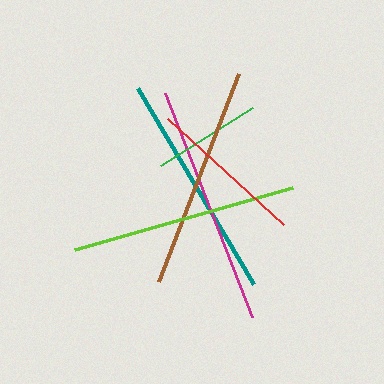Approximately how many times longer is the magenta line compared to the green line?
The magenta line is approximately 2.2 times the length of the green line.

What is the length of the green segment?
The green segment is approximately 108 pixels long.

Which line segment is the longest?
The magenta line is the longest at approximately 240 pixels.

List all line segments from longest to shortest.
From longest to shortest: magenta, teal, lime, brown, red, green.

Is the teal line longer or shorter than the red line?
The teal line is longer than the red line.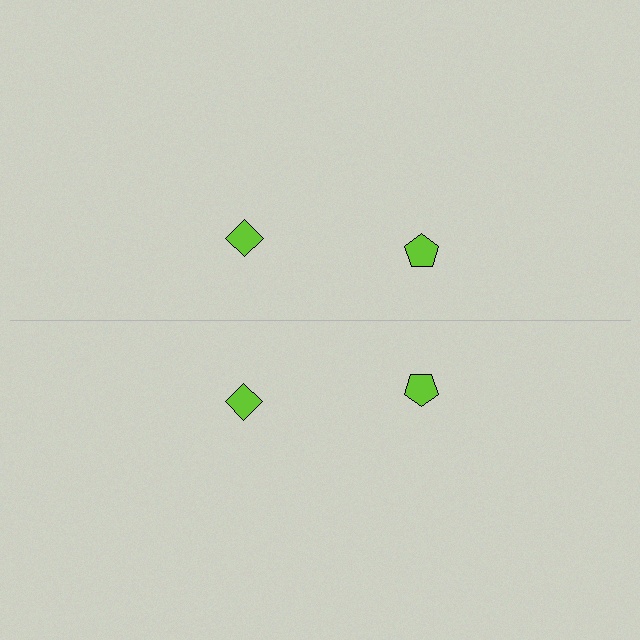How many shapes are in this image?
There are 4 shapes in this image.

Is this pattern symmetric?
Yes, this pattern has bilateral (reflection) symmetry.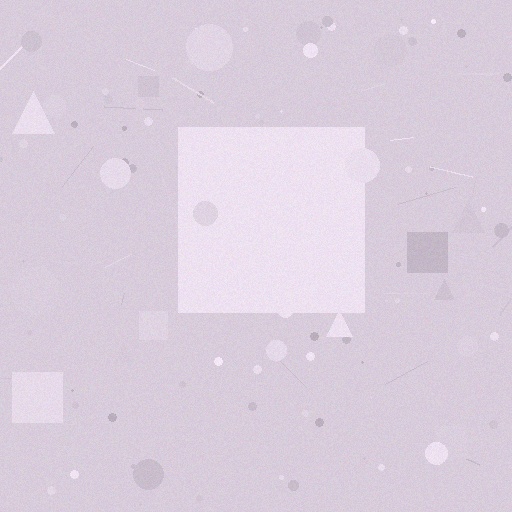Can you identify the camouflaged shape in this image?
The camouflaged shape is a square.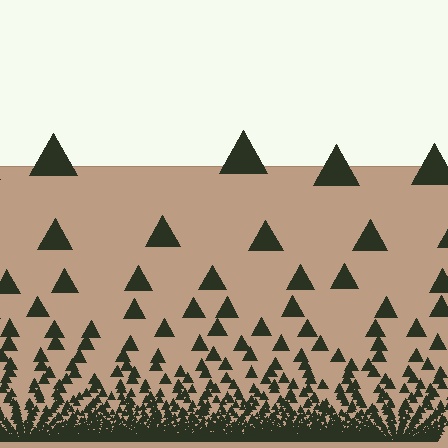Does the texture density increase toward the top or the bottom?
Density increases toward the bottom.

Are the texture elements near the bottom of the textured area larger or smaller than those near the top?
Smaller. The gradient is inverted — elements near the bottom are smaller and denser.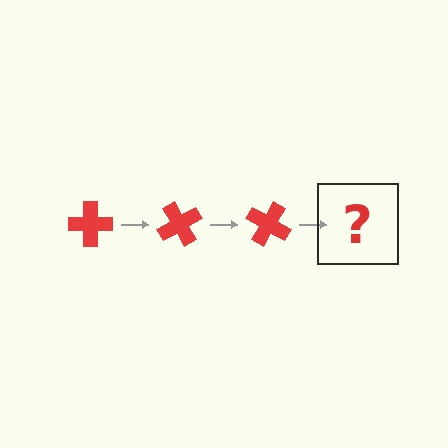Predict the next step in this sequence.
The next step is a red cross rotated 180 degrees.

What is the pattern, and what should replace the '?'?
The pattern is that the cross rotates 60 degrees each step. The '?' should be a red cross rotated 180 degrees.